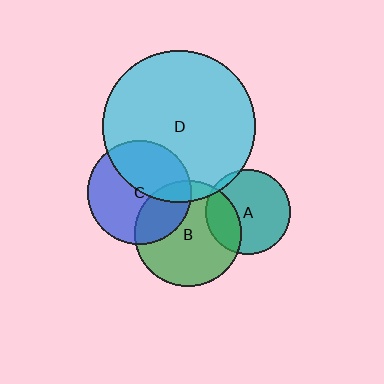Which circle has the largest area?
Circle D (cyan).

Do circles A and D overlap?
Yes.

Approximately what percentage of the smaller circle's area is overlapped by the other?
Approximately 5%.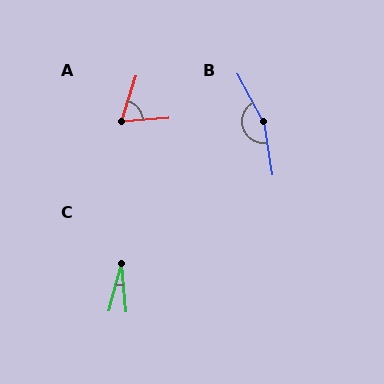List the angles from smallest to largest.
C (20°), A (69°), B (161°).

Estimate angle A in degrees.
Approximately 69 degrees.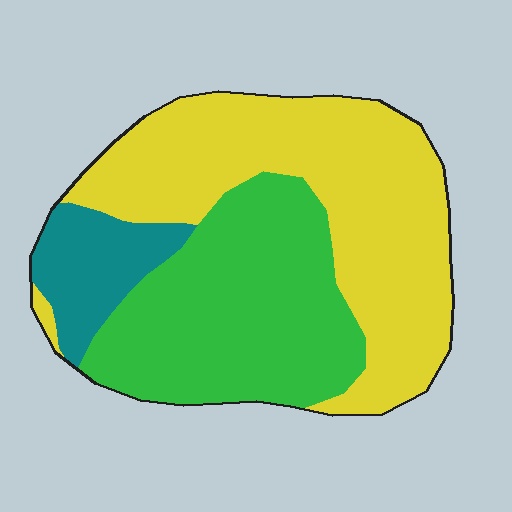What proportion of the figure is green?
Green covers 39% of the figure.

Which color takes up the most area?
Yellow, at roughly 50%.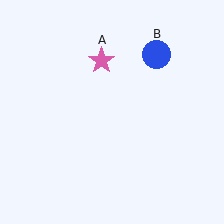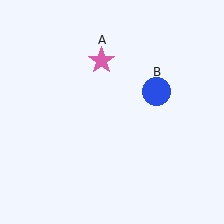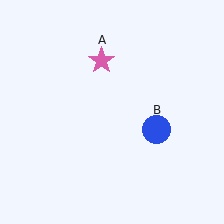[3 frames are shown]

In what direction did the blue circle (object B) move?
The blue circle (object B) moved down.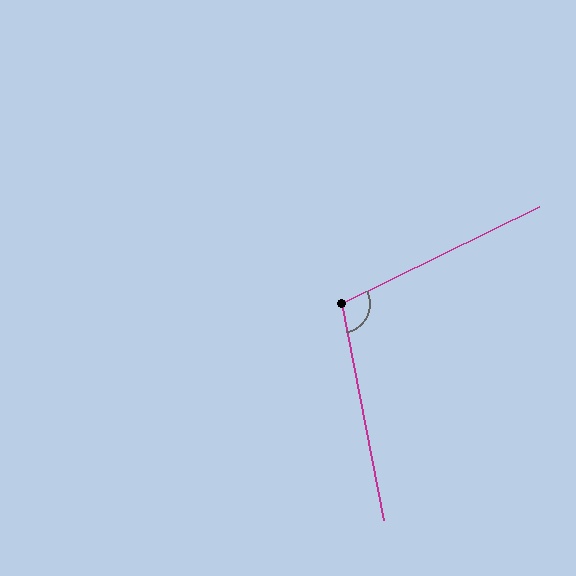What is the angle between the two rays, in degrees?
Approximately 105 degrees.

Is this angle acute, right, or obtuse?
It is obtuse.